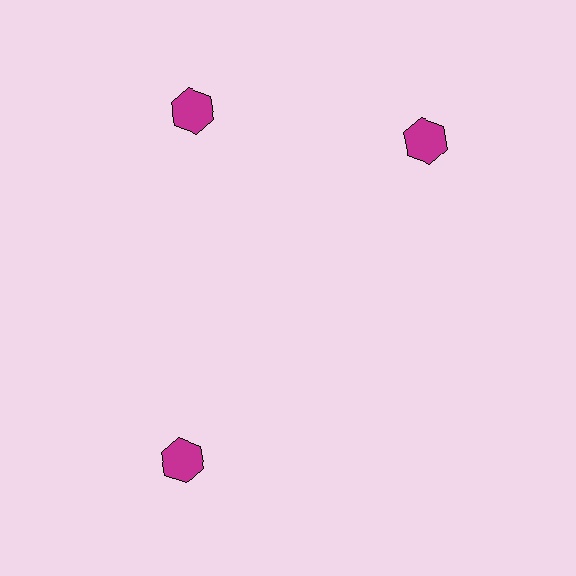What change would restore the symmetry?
The symmetry would be restored by rotating it back into even spacing with its neighbors so that all 3 hexagons sit at equal angles and equal distance from the center.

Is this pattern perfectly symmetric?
No. The 3 magenta hexagons are arranged in a ring, but one element near the 3 o'clock position is rotated out of alignment along the ring, breaking the 3-fold rotational symmetry.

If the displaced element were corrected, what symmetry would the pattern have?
It would have 3-fold rotational symmetry — the pattern would map onto itself every 120 degrees.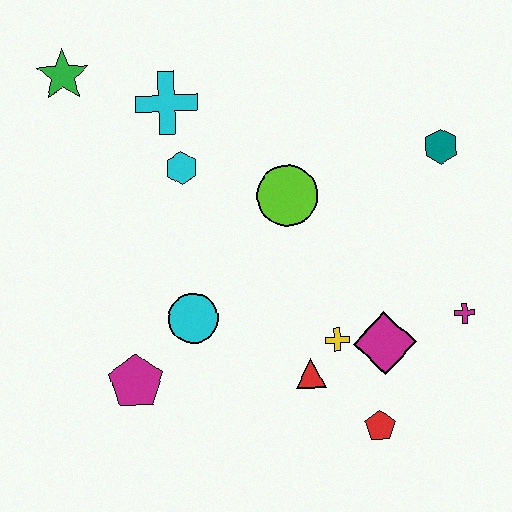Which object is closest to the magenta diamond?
The yellow cross is closest to the magenta diamond.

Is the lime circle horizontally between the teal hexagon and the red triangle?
No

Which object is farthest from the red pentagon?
The green star is farthest from the red pentagon.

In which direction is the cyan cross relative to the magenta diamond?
The cyan cross is above the magenta diamond.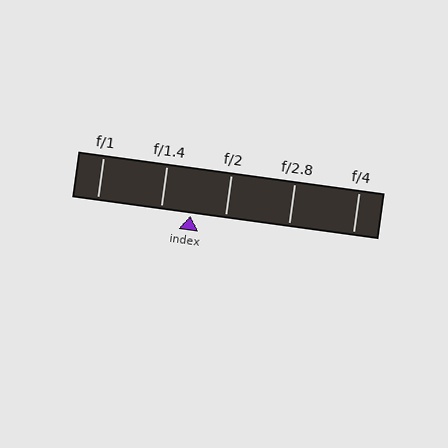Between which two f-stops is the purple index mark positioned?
The index mark is between f/1.4 and f/2.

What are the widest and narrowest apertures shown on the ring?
The widest aperture shown is f/1 and the narrowest is f/4.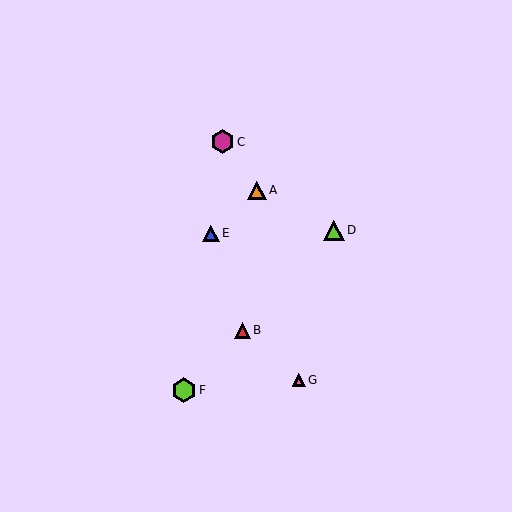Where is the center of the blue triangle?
The center of the blue triangle is at (211, 233).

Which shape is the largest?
The lime hexagon (labeled F) is the largest.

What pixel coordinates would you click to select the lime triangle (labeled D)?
Click at (334, 230) to select the lime triangle D.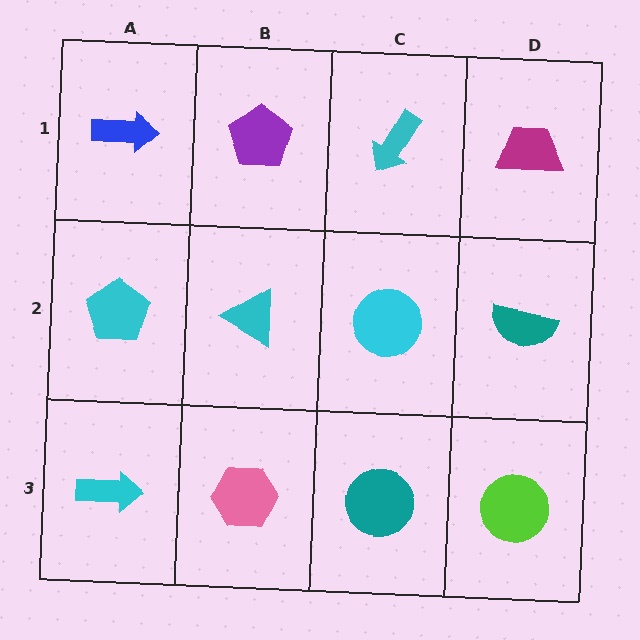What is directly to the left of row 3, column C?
A pink hexagon.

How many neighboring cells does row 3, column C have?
3.